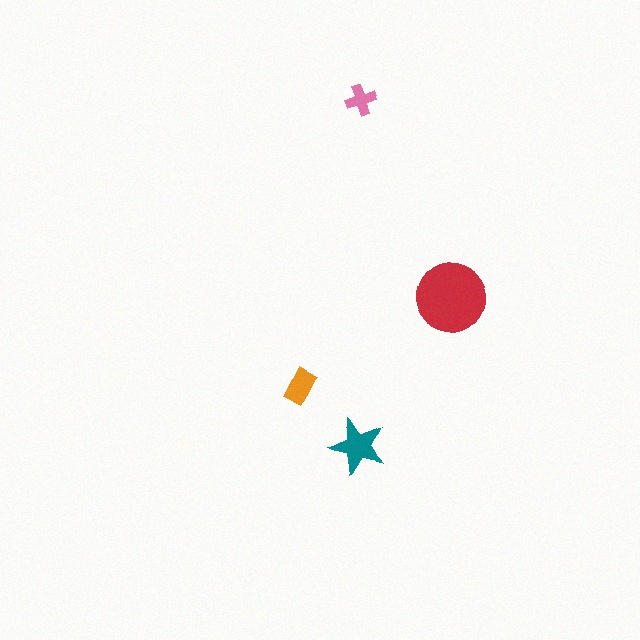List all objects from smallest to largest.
The pink cross, the orange rectangle, the teal star, the red circle.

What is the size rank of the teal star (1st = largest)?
2nd.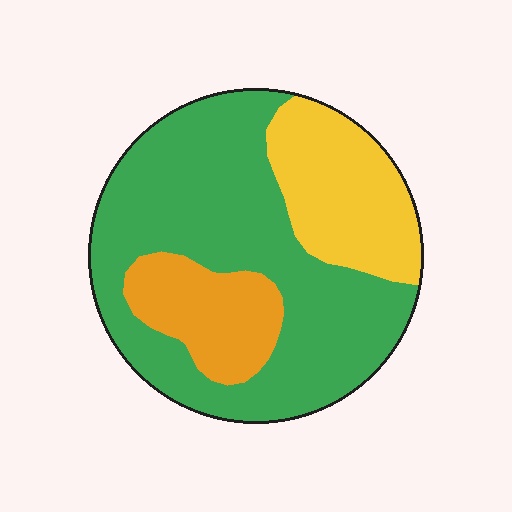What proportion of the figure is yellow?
Yellow covers 22% of the figure.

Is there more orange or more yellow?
Yellow.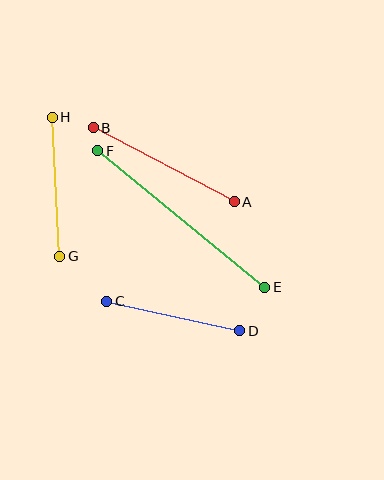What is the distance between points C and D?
The distance is approximately 137 pixels.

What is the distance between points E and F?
The distance is approximately 216 pixels.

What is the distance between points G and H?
The distance is approximately 139 pixels.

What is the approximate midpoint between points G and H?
The midpoint is at approximately (56, 187) pixels.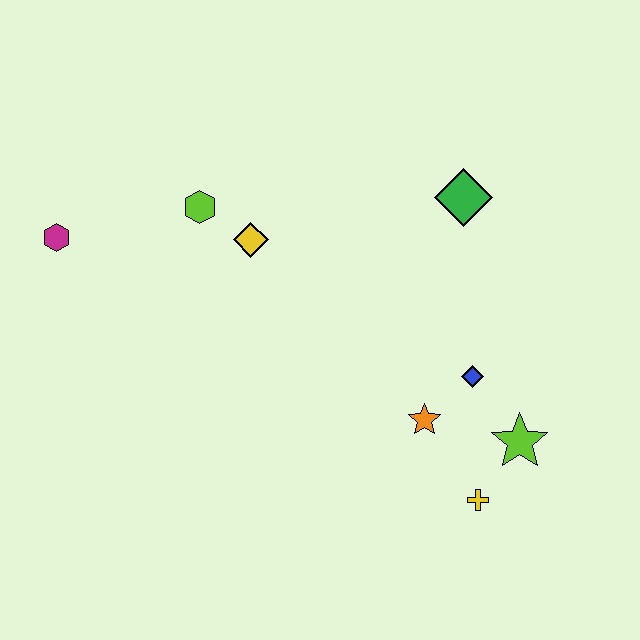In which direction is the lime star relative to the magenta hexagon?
The lime star is to the right of the magenta hexagon.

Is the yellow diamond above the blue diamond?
Yes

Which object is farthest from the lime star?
The magenta hexagon is farthest from the lime star.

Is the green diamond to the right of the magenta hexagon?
Yes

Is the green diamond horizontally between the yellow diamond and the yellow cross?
Yes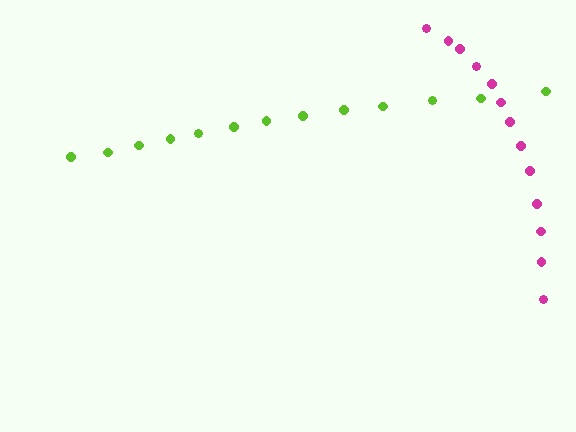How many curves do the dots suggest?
There are 2 distinct paths.